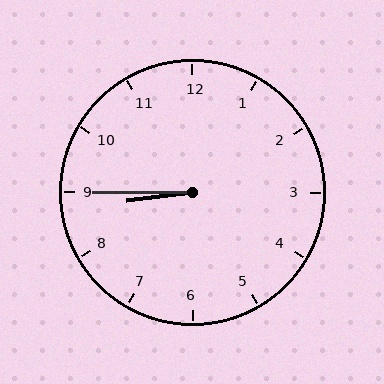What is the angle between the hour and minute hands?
Approximately 8 degrees.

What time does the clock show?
8:45.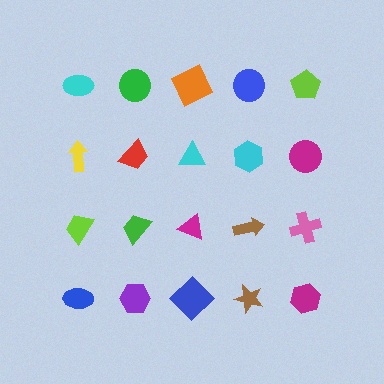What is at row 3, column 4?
A brown arrow.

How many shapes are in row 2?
5 shapes.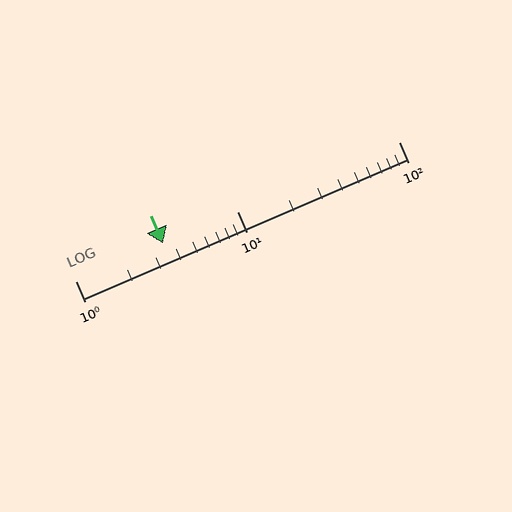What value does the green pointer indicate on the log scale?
The pointer indicates approximately 3.5.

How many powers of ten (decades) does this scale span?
The scale spans 2 decades, from 1 to 100.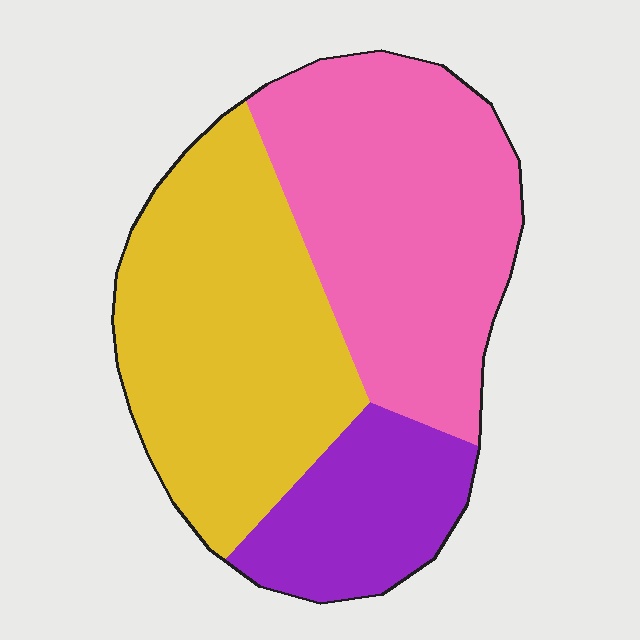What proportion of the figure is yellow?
Yellow takes up about two fifths (2/5) of the figure.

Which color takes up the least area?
Purple, at roughly 20%.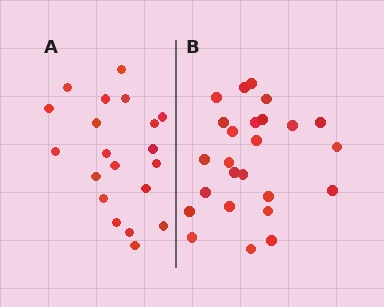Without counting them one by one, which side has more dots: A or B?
Region B (the right region) has more dots.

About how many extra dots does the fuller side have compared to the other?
Region B has about 5 more dots than region A.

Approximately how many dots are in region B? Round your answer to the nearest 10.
About 20 dots. (The exact count is 25, which rounds to 20.)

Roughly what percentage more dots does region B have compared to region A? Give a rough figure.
About 25% more.